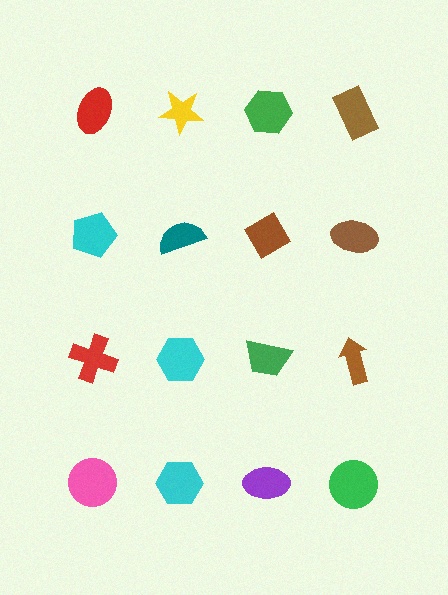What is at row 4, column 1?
A pink circle.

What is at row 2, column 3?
A brown diamond.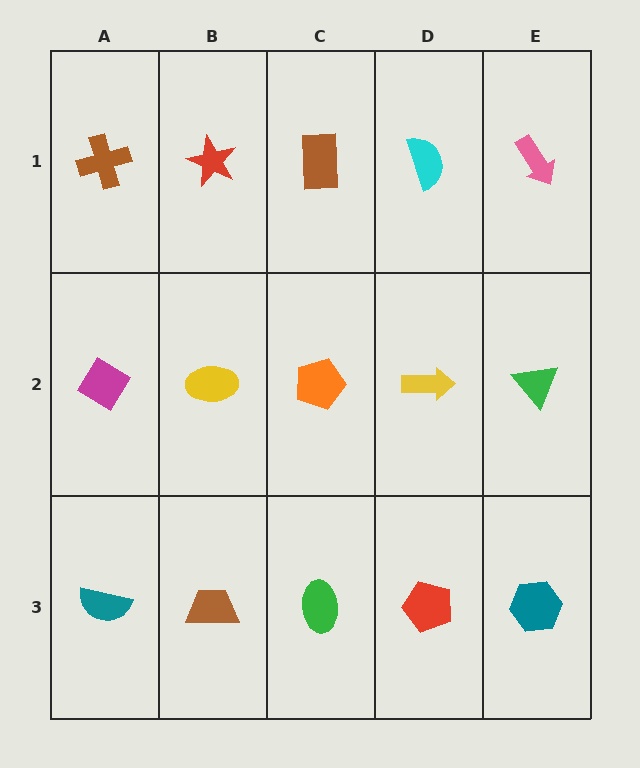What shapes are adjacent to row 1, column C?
An orange pentagon (row 2, column C), a red star (row 1, column B), a cyan semicircle (row 1, column D).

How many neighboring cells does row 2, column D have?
4.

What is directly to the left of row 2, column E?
A yellow arrow.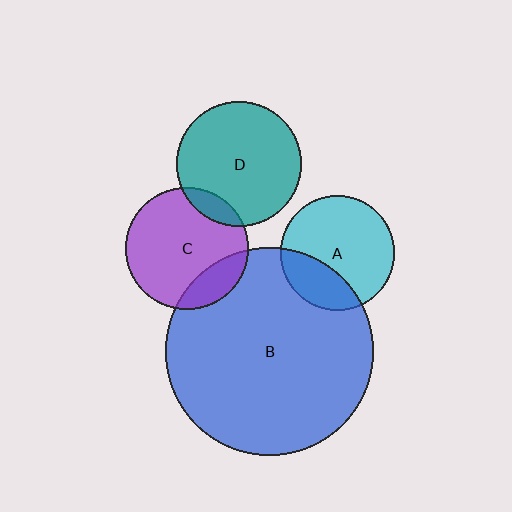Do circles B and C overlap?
Yes.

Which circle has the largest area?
Circle B (blue).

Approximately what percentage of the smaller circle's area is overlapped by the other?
Approximately 20%.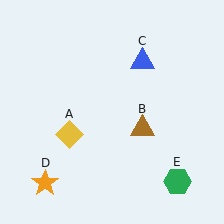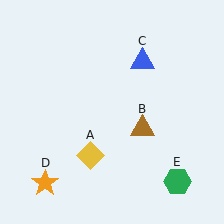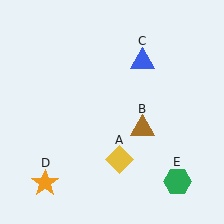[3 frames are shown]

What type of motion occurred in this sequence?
The yellow diamond (object A) rotated counterclockwise around the center of the scene.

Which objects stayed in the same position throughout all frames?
Brown triangle (object B) and blue triangle (object C) and orange star (object D) and green hexagon (object E) remained stationary.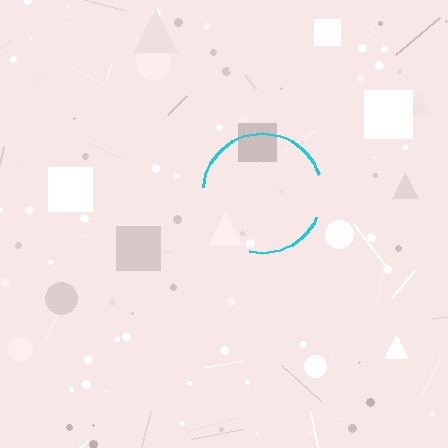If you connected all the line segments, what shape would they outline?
They would outline a circle.